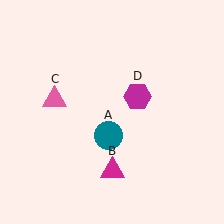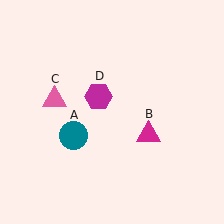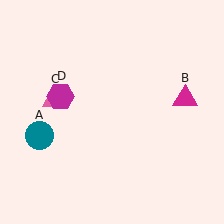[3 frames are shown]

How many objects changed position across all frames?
3 objects changed position: teal circle (object A), magenta triangle (object B), magenta hexagon (object D).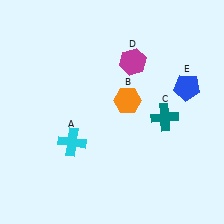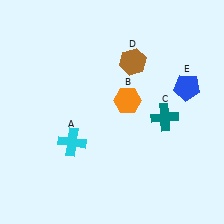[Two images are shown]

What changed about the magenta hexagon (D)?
In Image 1, D is magenta. In Image 2, it changed to brown.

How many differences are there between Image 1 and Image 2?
There is 1 difference between the two images.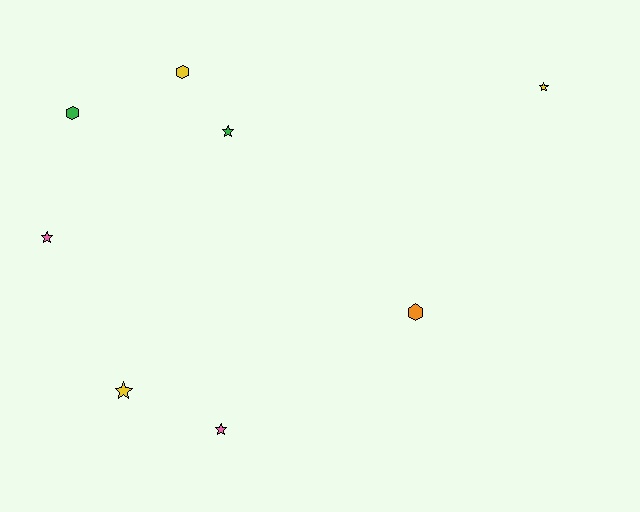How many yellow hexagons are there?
There is 1 yellow hexagon.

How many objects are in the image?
There are 8 objects.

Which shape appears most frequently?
Star, with 5 objects.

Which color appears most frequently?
Yellow, with 3 objects.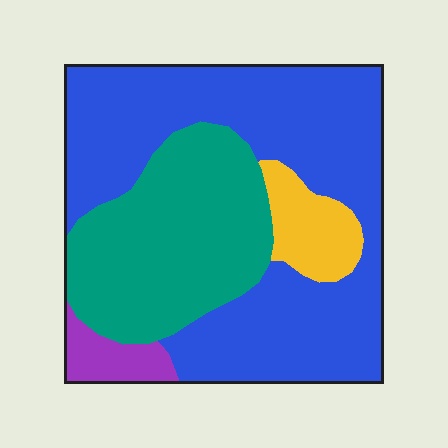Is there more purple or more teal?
Teal.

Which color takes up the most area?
Blue, at roughly 55%.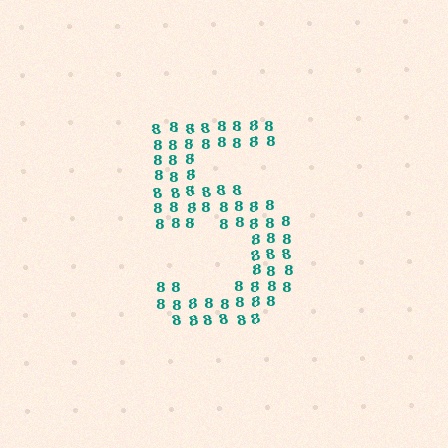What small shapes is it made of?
It is made of small digit 8's.